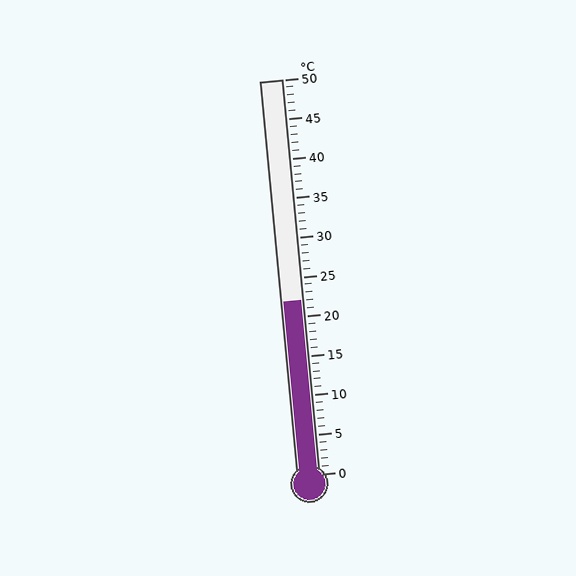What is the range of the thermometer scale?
The thermometer scale ranges from 0°C to 50°C.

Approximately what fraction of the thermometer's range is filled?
The thermometer is filled to approximately 45% of its range.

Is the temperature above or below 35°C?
The temperature is below 35°C.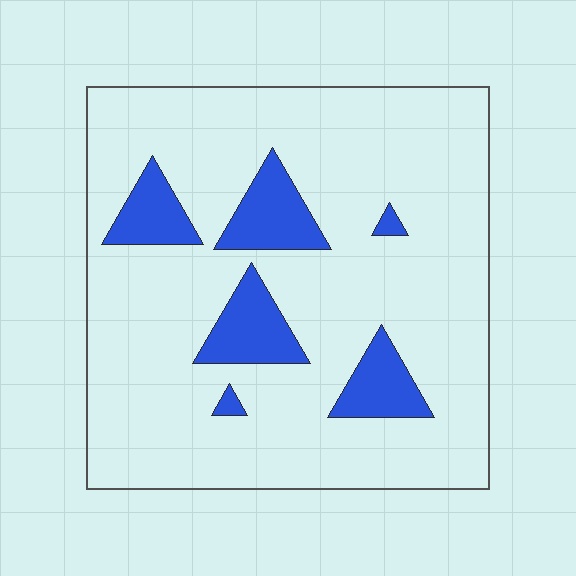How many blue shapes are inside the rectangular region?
6.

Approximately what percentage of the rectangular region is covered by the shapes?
Approximately 15%.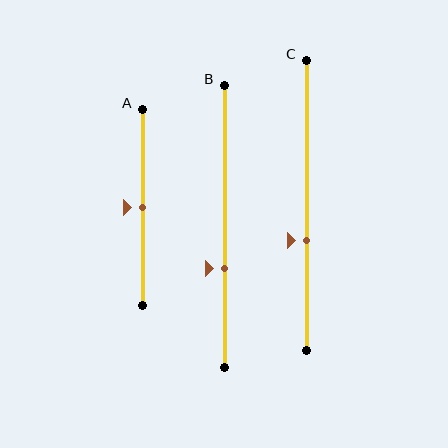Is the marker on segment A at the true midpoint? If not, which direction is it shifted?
Yes, the marker on segment A is at the true midpoint.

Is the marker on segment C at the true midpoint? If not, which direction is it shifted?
No, the marker on segment C is shifted downward by about 12% of the segment length.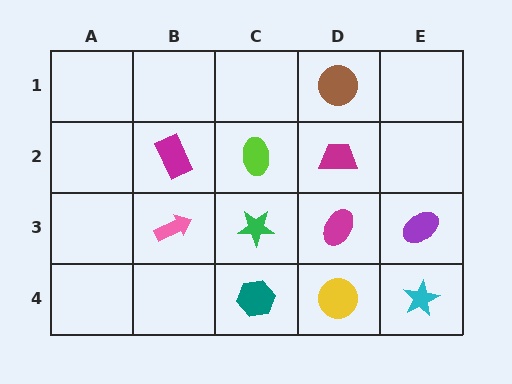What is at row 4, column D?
A yellow circle.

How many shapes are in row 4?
3 shapes.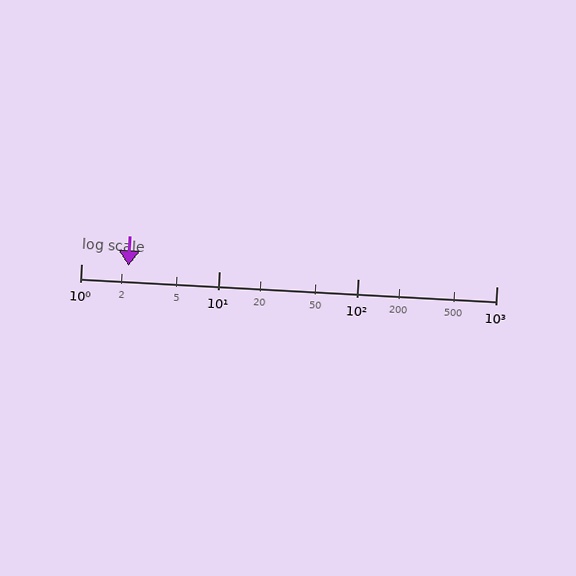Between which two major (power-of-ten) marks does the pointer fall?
The pointer is between 1 and 10.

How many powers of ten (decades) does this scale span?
The scale spans 3 decades, from 1 to 1000.